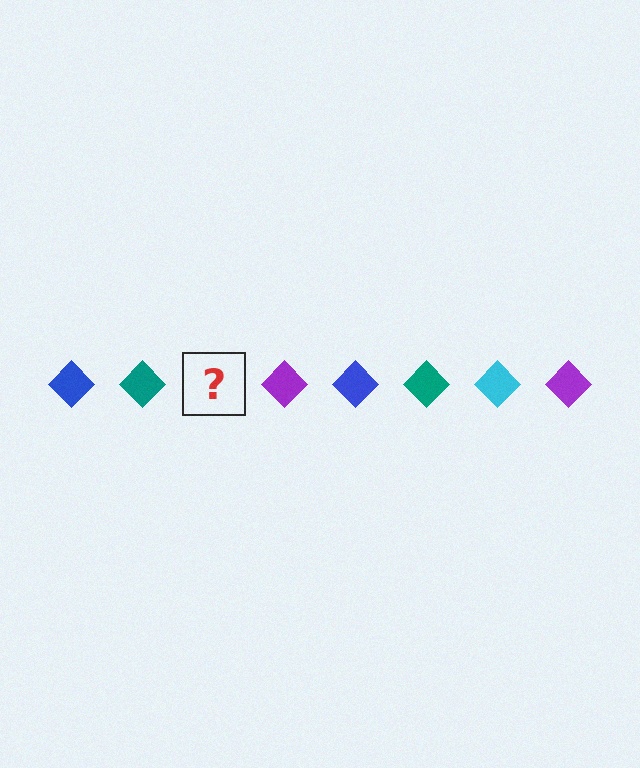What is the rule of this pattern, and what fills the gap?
The rule is that the pattern cycles through blue, teal, cyan, purple diamonds. The gap should be filled with a cyan diamond.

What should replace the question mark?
The question mark should be replaced with a cyan diamond.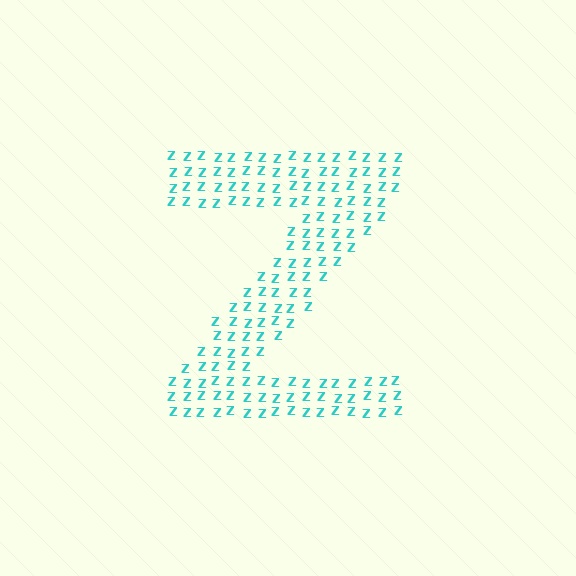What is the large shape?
The large shape is the letter Z.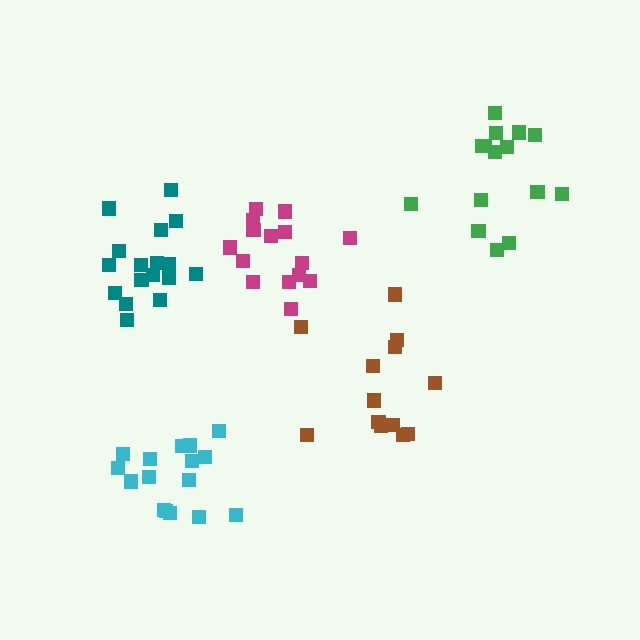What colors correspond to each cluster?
The clusters are colored: brown, magenta, cyan, teal, green.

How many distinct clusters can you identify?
There are 5 distinct clusters.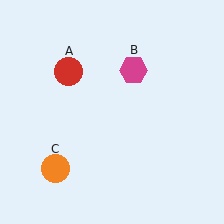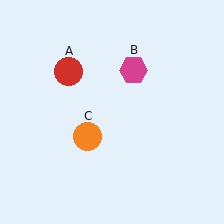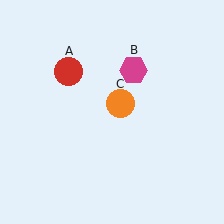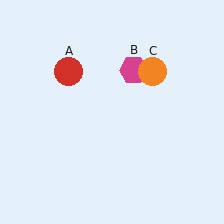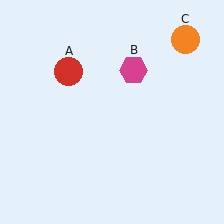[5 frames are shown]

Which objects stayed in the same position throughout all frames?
Red circle (object A) and magenta hexagon (object B) remained stationary.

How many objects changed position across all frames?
1 object changed position: orange circle (object C).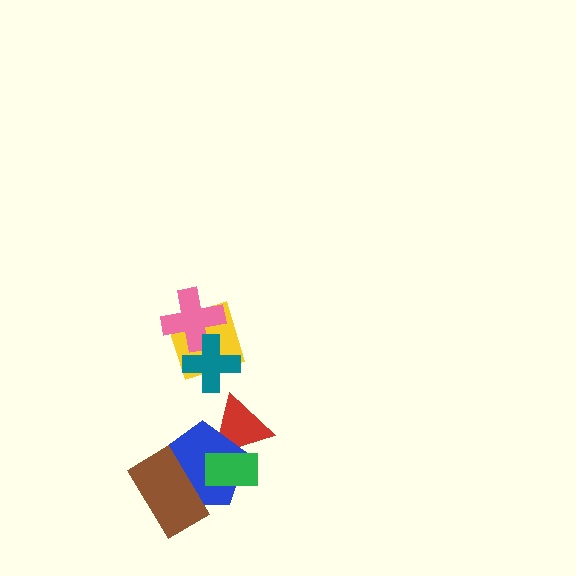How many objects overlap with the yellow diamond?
2 objects overlap with the yellow diamond.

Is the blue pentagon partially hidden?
Yes, it is partially covered by another shape.